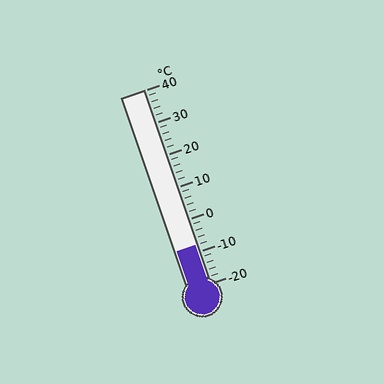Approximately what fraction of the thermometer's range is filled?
The thermometer is filled to approximately 20% of its range.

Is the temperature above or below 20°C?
The temperature is below 20°C.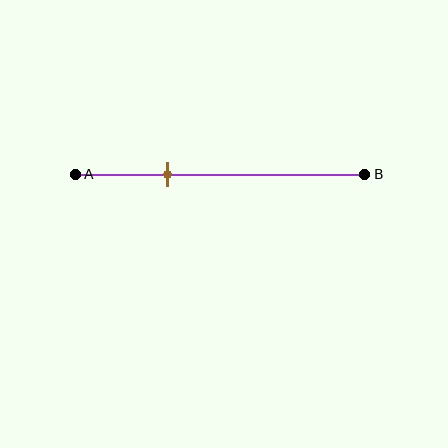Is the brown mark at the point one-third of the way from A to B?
Yes, the mark is approximately at the one-third point.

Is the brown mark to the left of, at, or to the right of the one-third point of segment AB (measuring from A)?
The brown mark is approximately at the one-third point of segment AB.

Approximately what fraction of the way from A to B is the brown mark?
The brown mark is approximately 30% of the way from A to B.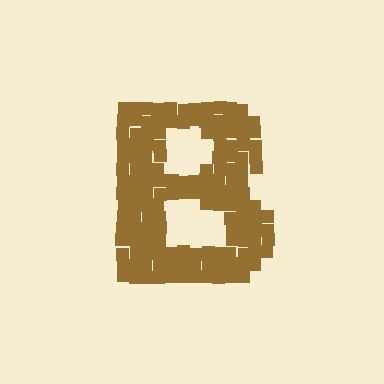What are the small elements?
The small elements are squares.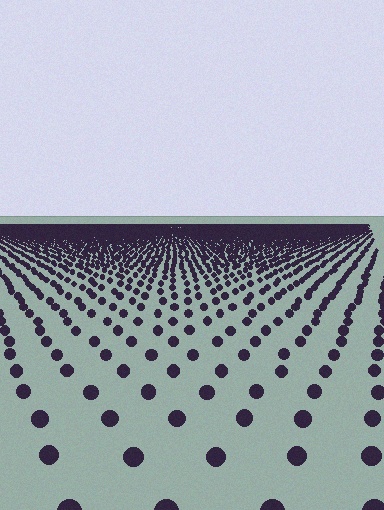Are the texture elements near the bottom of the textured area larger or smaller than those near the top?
Larger. Near the bottom, elements are closer to the viewer and appear at a bigger on-screen size.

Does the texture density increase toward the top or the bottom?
Density increases toward the top.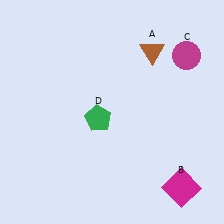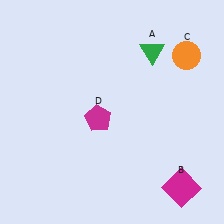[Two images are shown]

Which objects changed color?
A changed from brown to green. C changed from magenta to orange. D changed from green to magenta.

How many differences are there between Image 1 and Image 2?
There are 3 differences between the two images.